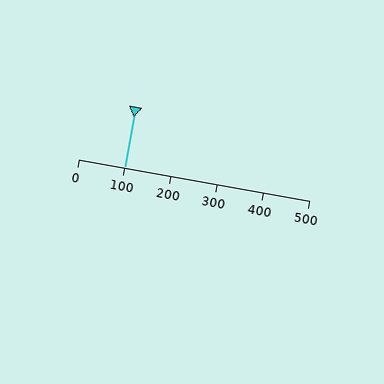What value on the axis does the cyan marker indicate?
The marker indicates approximately 100.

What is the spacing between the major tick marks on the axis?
The major ticks are spaced 100 apart.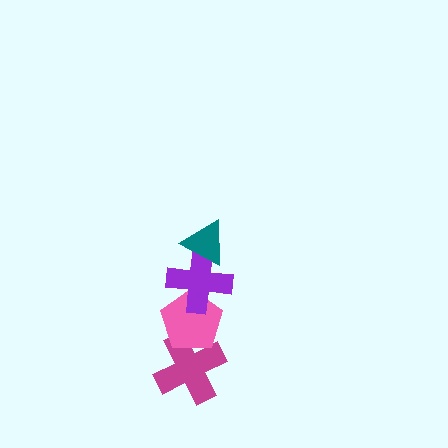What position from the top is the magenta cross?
The magenta cross is 4th from the top.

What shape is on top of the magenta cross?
The pink pentagon is on top of the magenta cross.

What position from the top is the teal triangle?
The teal triangle is 1st from the top.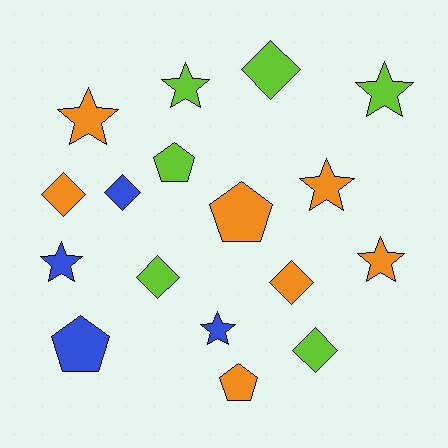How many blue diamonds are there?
There is 1 blue diamond.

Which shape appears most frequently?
Star, with 7 objects.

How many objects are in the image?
There are 17 objects.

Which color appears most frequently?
Orange, with 7 objects.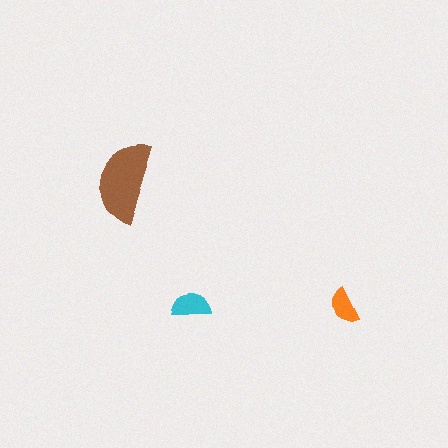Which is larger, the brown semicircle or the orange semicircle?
The brown one.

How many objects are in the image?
There are 3 objects in the image.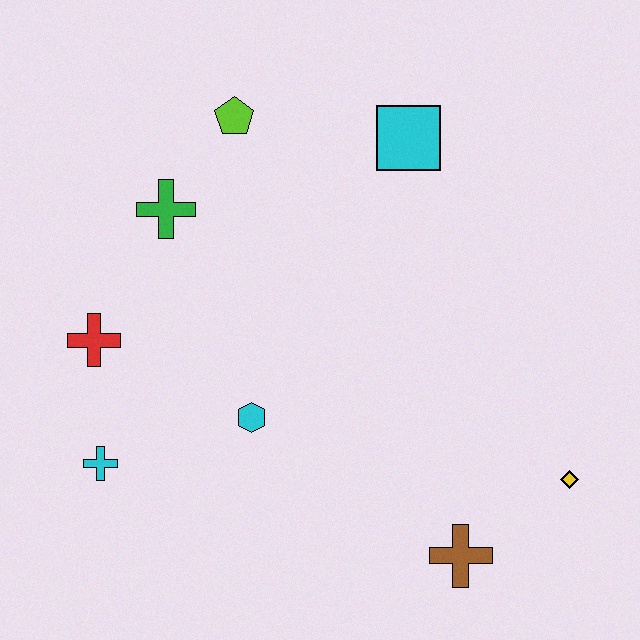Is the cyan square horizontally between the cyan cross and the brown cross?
Yes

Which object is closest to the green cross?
The lime pentagon is closest to the green cross.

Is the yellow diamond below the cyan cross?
Yes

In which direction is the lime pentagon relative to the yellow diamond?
The lime pentagon is above the yellow diamond.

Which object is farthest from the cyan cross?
The yellow diamond is farthest from the cyan cross.